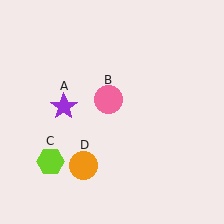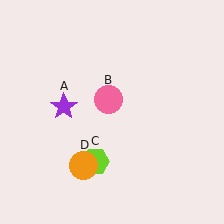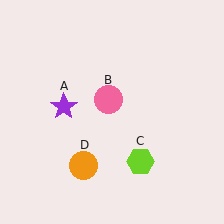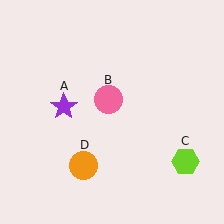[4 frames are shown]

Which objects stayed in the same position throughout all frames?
Purple star (object A) and pink circle (object B) and orange circle (object D) remained stationary.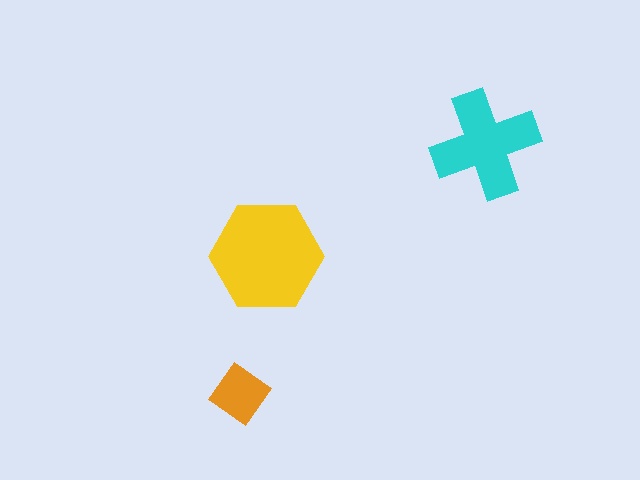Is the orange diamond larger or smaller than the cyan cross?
Smaller.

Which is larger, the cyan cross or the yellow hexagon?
The yellow hexagon.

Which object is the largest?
The yellow hexagon.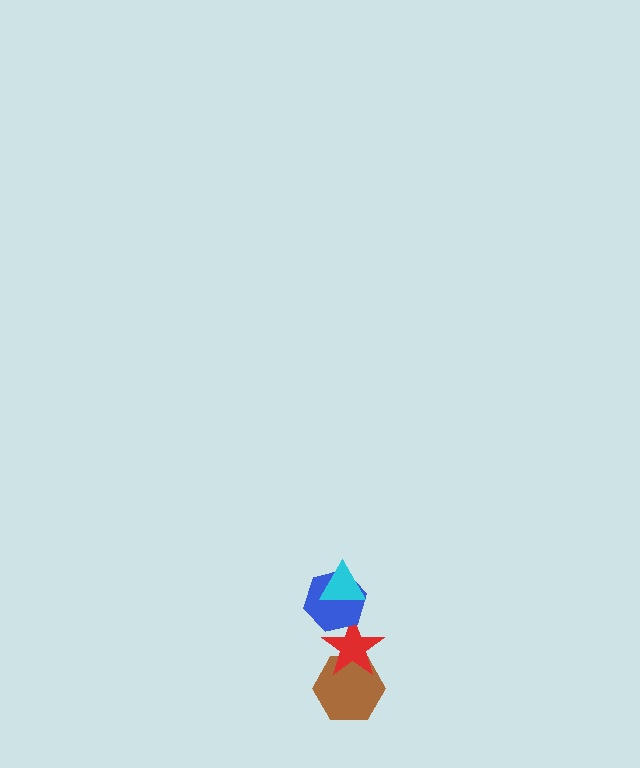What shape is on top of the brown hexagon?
The red star is on top of the brown hexagon.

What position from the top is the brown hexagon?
The brown hexagon is 4th from the top.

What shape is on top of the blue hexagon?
The cyan triangle is on top of the blue hexagon.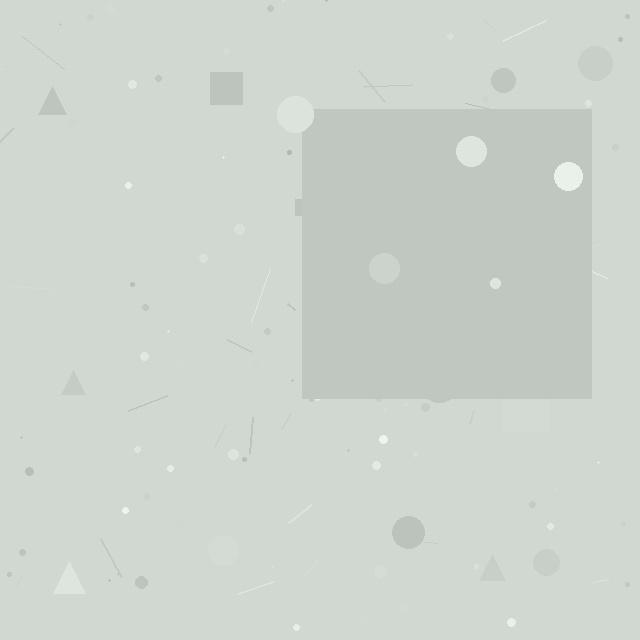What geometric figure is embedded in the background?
A square is embedded in the background.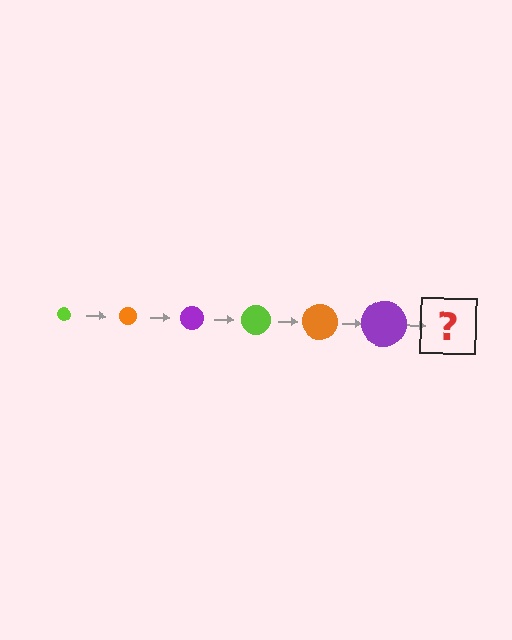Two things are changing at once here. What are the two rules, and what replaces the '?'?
The two rules are that the circle grows larger each step and the color cycles through lime, orange, and purple. The '?' should be a lime circle, larger than the previous one.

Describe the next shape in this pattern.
It should be a lime circle, larger than the previous one.